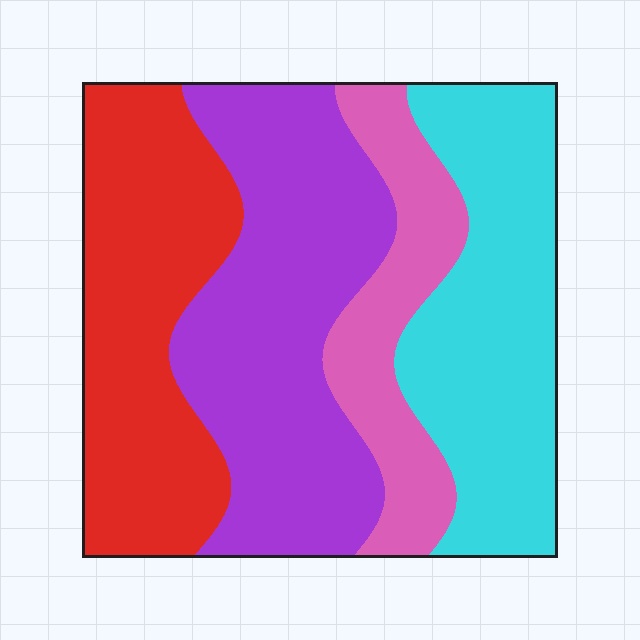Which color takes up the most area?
Purple, at roughly 30%.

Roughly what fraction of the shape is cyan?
Cyan covers around 25% of the shape.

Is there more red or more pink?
Red.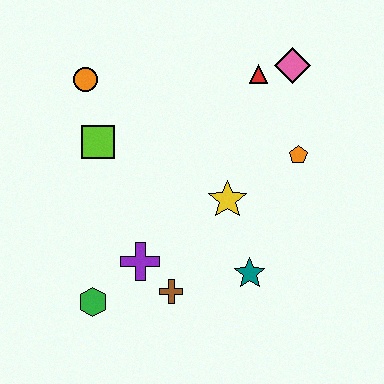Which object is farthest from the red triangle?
The green hexagon is farthest from the red triangle.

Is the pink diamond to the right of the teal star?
Yes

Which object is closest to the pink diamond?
The red triangle is closest to the pink diamond.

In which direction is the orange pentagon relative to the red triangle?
The orange pentagon is below the red triangle.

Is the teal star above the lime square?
No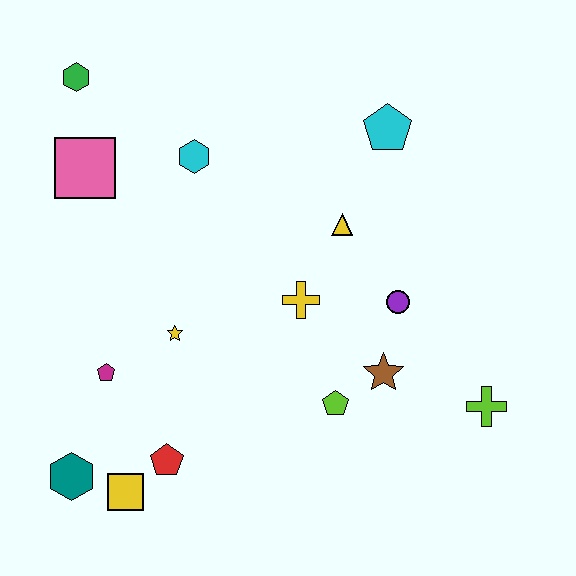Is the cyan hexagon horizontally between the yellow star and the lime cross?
Yes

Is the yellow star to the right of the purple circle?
No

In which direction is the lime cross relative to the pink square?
The lime cross is to the right of the pink square.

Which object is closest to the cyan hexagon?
The pink square is closest to the cyan hexagon.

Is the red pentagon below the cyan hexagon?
Yes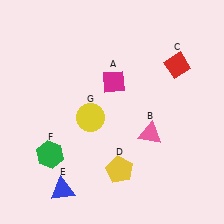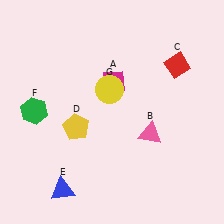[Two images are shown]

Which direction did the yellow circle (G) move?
The yellow circle (G) moved up.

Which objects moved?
The objects that moved are: the yellow pentagon (D), the green hexagon (F), the yellow circle (G).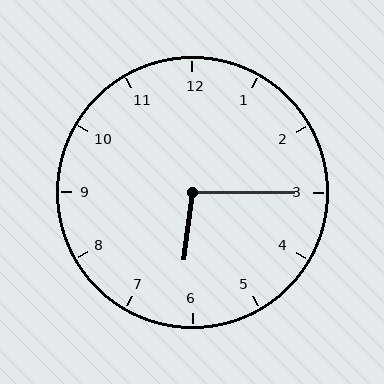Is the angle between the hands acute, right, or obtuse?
It is obtuse.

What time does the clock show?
6:15.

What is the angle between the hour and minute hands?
Approximately 98 degrees.